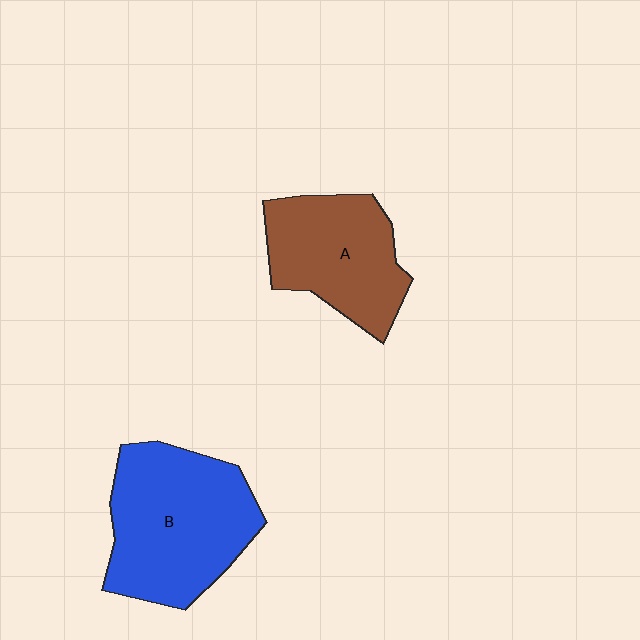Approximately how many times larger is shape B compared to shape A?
Approximately 1.3 times.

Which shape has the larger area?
Shape B (blue).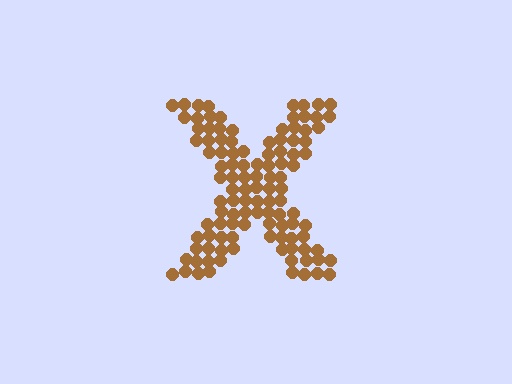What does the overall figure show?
The overall figure shows the letter X.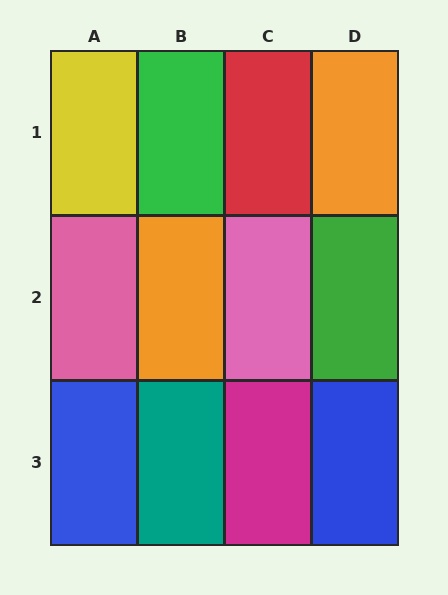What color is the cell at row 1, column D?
Orange.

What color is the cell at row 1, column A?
Yellow.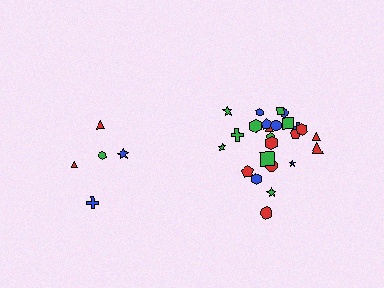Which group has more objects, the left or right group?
The right group.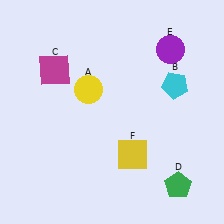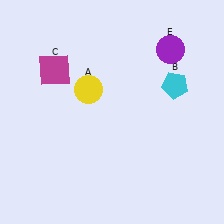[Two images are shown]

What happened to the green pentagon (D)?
The green pentagon (D) was removed in Image 2. It was in the bottom-right area of Image 1.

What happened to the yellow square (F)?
The yellow square (F) was removed in Image 2. It was in the bottom-right area of Image 1.